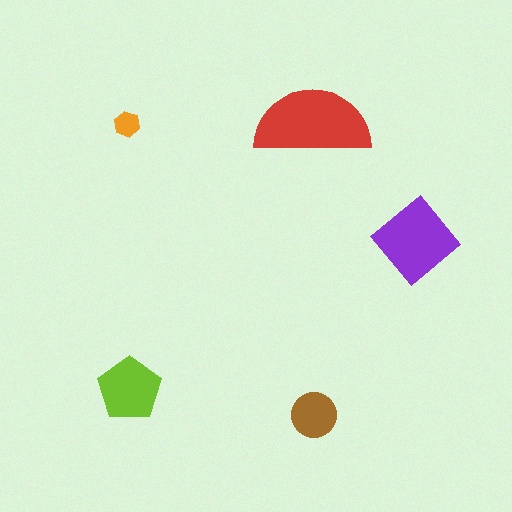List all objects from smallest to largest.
The orange hexagon, the brown circle, the lime pentagon, the purple diamond, the red semicircle.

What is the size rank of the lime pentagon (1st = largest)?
3rd.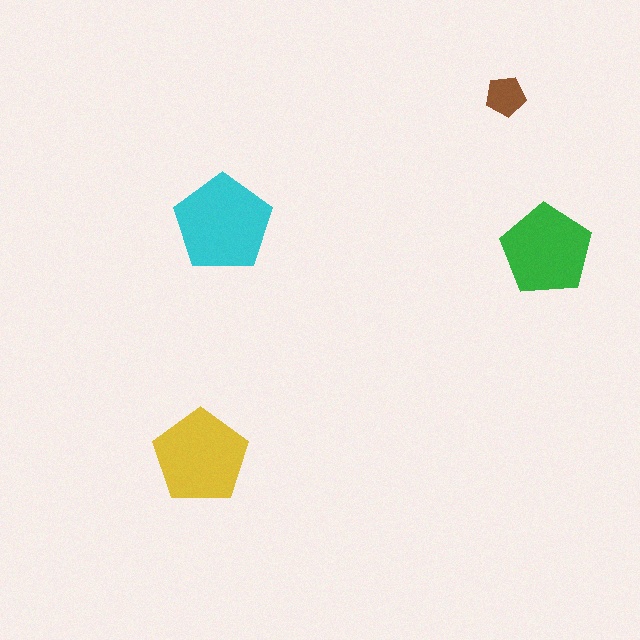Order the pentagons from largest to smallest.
the cyan one, the yellow one, the green one, the brown one.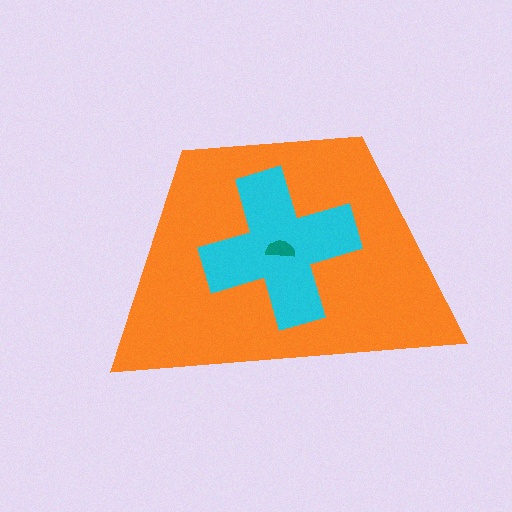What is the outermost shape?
The orange trapezoid.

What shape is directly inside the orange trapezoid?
The cyan cross.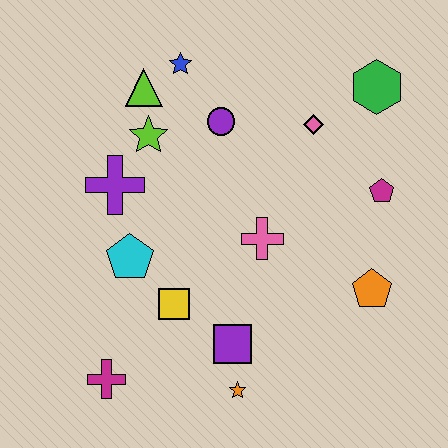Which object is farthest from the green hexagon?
The magenta cross is farthest from the green hexagon.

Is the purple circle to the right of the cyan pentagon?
Yes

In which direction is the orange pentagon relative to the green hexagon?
The orange pentagon is below the green hexagon.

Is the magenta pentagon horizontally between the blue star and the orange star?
No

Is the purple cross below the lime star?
Yes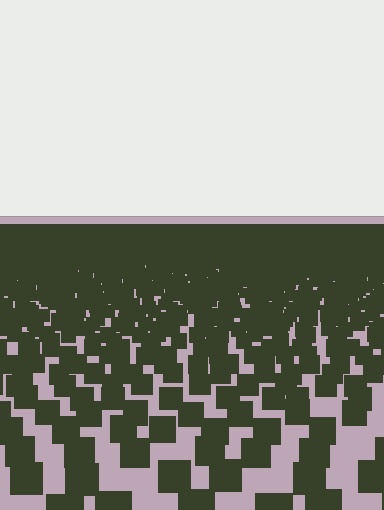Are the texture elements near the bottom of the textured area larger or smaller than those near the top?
Larger. Near the bottom, elements are closer to the viewer and appear at a bigger on-screen size.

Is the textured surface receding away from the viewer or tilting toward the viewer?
The surface is receding away from the viewer. Texture elements get smaller and denser toward the top.